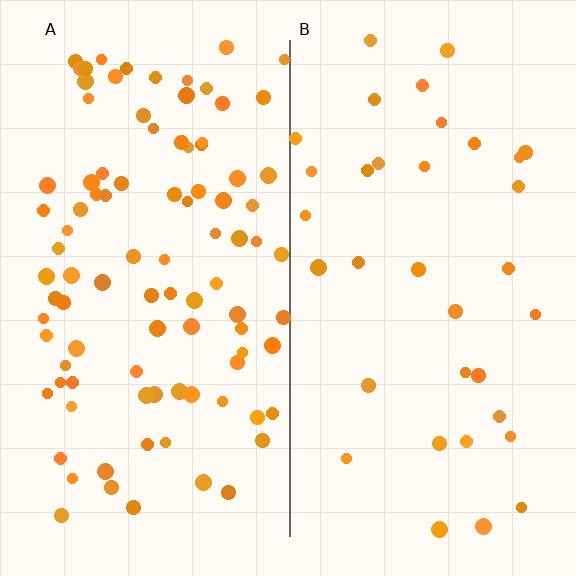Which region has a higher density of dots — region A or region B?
A (the left).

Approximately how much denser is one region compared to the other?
Approximately 2.8× — region A over region B.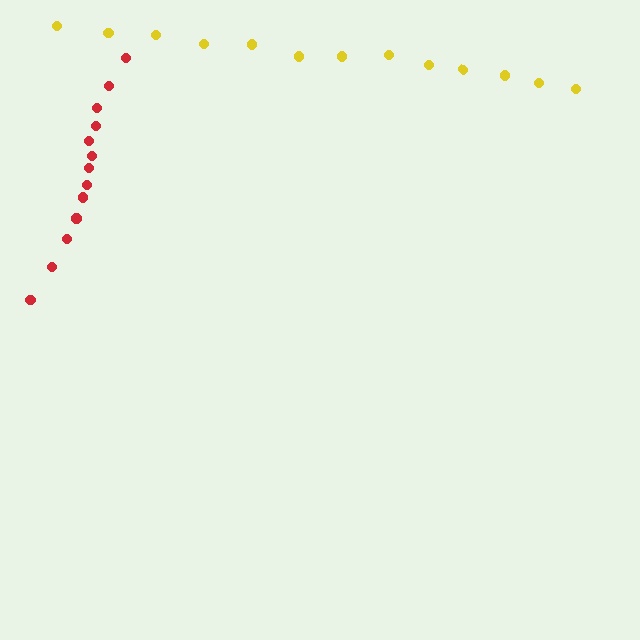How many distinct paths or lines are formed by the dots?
There are 2 distinct paths.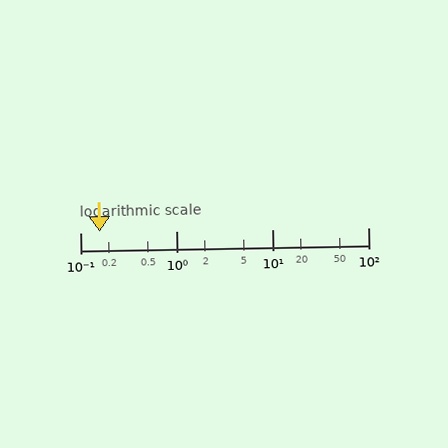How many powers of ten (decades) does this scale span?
The scale spans 3 decades, from 0.1 to 100.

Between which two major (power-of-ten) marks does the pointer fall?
The pointer is between 0.1 and 1.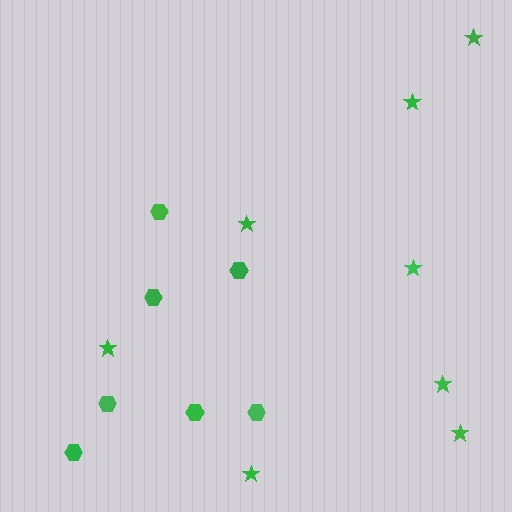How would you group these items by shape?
There are 2 groups: one group of stars (8) and one group of hexagons (7).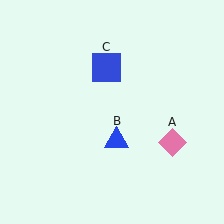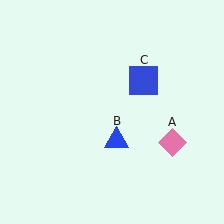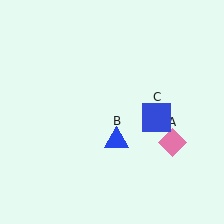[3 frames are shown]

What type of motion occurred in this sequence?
The blue square (object C) rotated clockwise around the center of the scene.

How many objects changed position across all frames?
1 object changed position: blue square (object C).